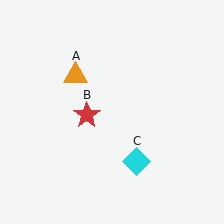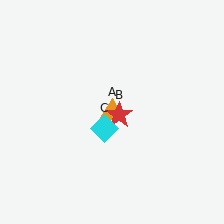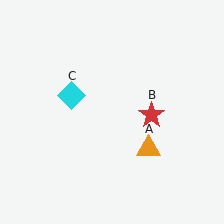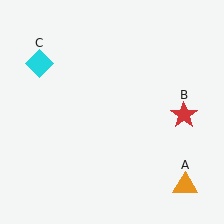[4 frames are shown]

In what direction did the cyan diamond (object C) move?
The cyan diamond (object C) moved up and to the left.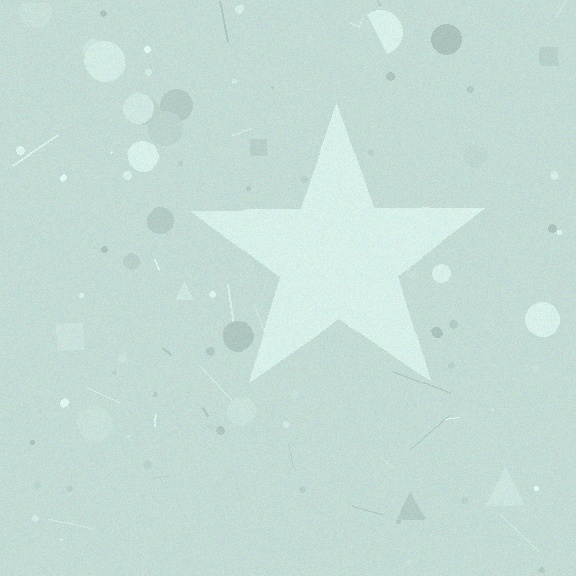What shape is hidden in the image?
A star is hidden in the image.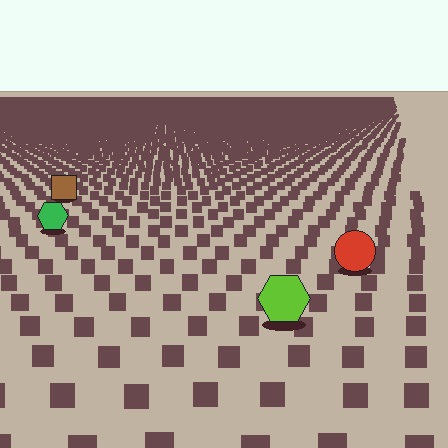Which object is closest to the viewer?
The lime hexagon is closest. The texture marks near it are larger and more spread out.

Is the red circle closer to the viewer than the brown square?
Yes. The red circle is closer — you can tell from the texture gradient: the ground texture is coarser near it.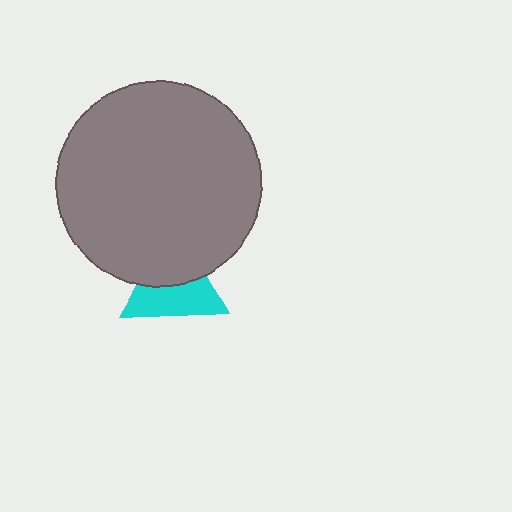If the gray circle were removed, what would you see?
You would see the complete cyan triangle.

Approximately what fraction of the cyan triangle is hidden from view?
Roughly 45% of the cyan triangle is hidden behind the gray circle.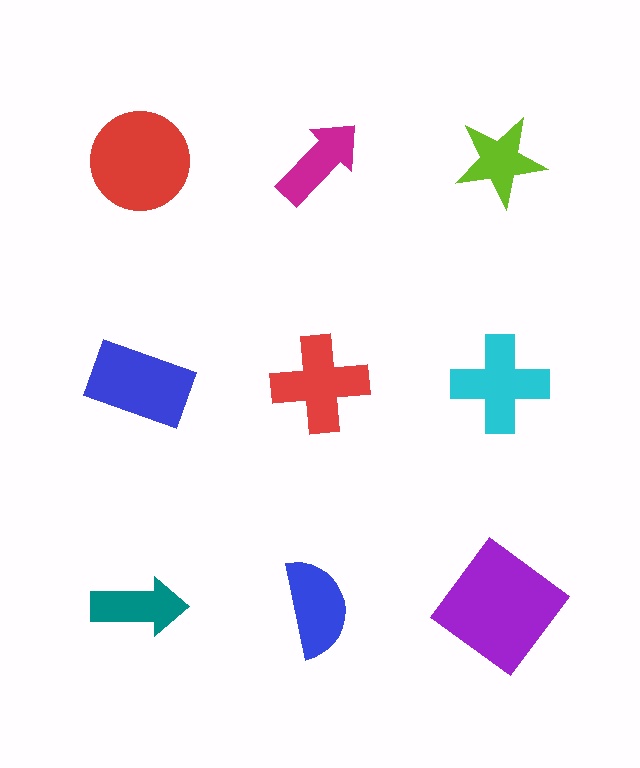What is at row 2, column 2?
A red cross.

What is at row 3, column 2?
A blue semicircle.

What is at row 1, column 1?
A red circle.